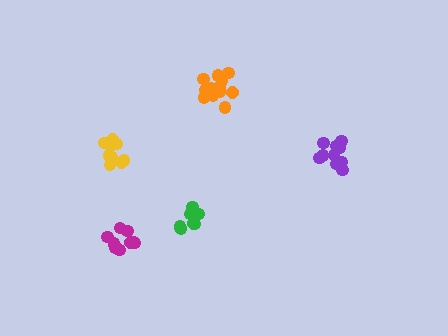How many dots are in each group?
Group 1: 10 dots, Group 2: 12 dots, Group 3: 9 dots, Group 4: 8 dots, Group 5: 10 dots (49 total).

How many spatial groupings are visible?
There are 5 spatial groupings.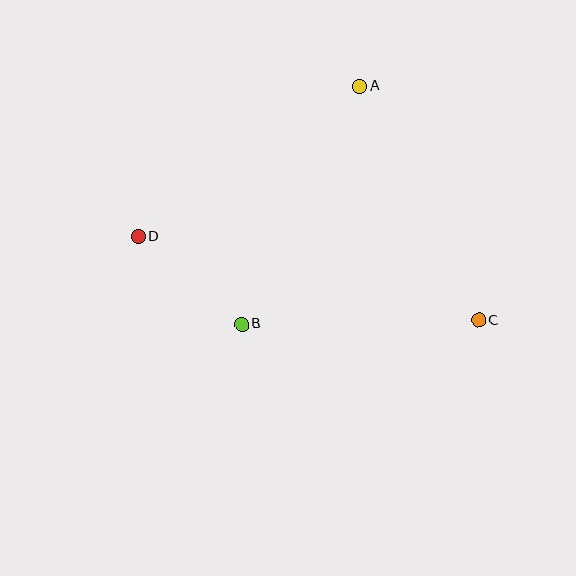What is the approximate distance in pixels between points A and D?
The distance between A and D is approximately 268 pixels.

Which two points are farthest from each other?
Points C and D are farthest from each other.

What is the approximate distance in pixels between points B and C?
The distance between B and C is approximately 237 pixels.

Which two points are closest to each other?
Points B and D are closest to each other.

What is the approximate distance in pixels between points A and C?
The distance between A and C is approximately 263 pixels.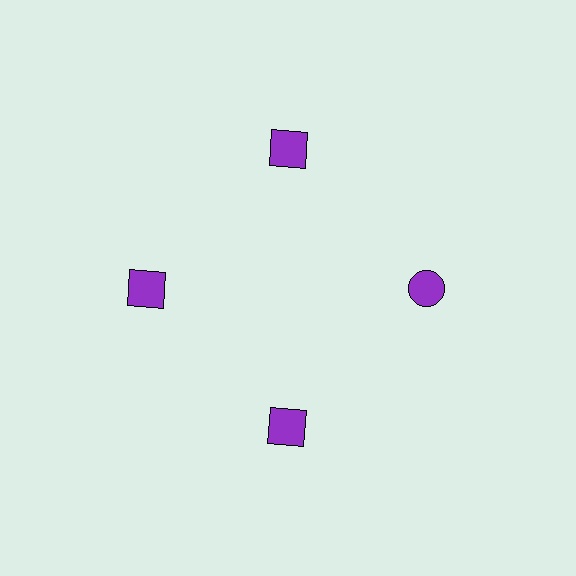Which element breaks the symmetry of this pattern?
The purple circle at roughly the 3 o'clock position breaks the symmetry. All other shapes are purple squares.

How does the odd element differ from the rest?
It has a different shape: circle instead of square.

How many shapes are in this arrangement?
There are 4 shapes arranged in a ring pattern.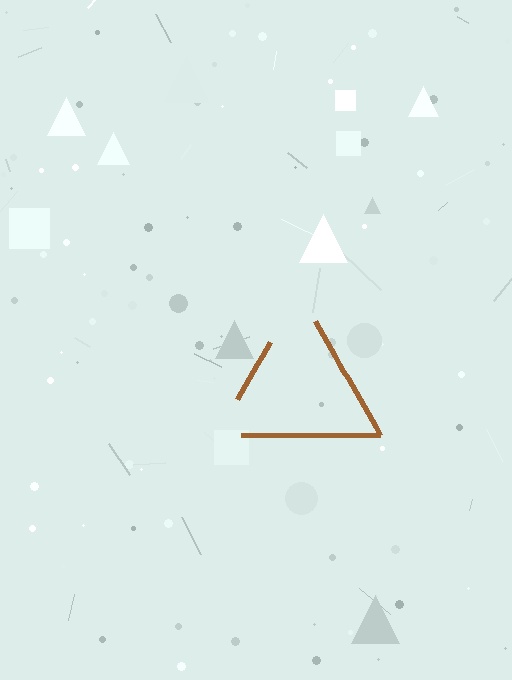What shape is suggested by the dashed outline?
The dashed outline suggests a triangle.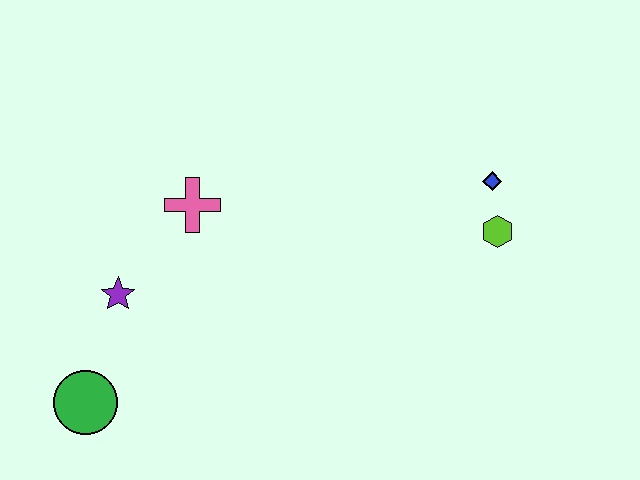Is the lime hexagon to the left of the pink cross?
No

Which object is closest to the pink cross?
The purple star is closest to the pink cross.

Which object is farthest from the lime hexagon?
The green circle is farthest from the lime hexagon.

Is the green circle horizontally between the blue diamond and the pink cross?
No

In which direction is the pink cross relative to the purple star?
The pink cross is above the purple star.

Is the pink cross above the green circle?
Yes